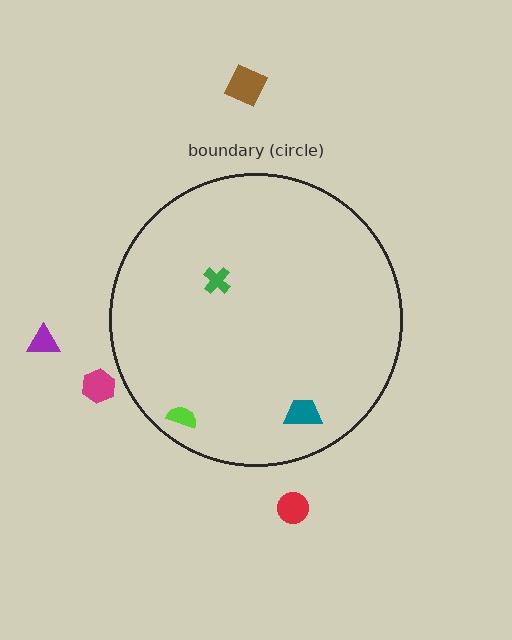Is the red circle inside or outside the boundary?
Outside.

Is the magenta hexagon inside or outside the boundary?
Outside.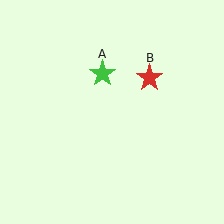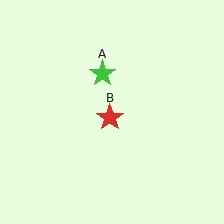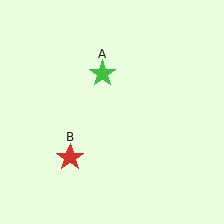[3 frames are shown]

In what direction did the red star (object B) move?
The red star (object B) moved down and to the left.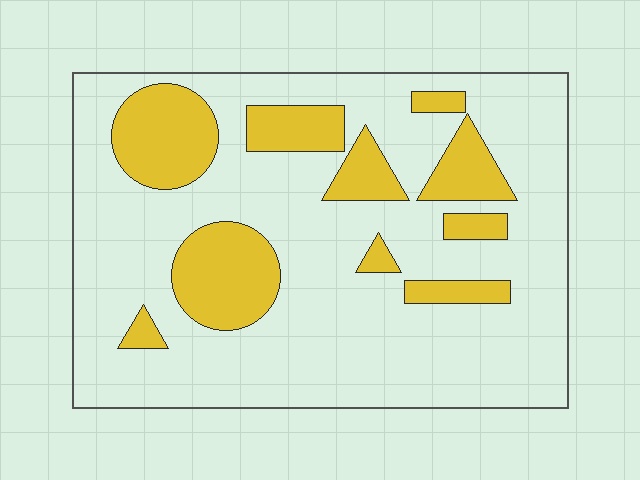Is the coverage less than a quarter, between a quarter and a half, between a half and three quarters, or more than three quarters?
Less than a quarter.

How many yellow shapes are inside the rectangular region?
10.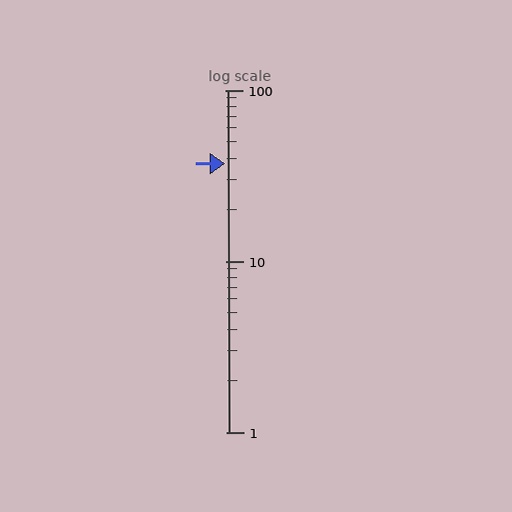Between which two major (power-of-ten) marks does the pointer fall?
The pointer is between 10 and 100.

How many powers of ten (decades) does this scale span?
The scale spans 2 decades, from 1 to 100.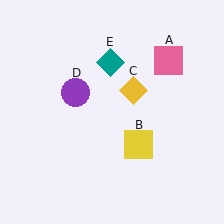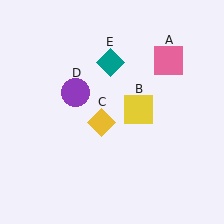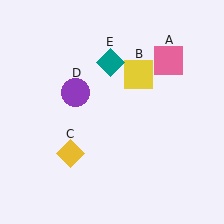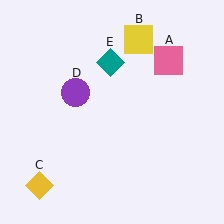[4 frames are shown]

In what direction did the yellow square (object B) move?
The yellow square (object B) moved up.